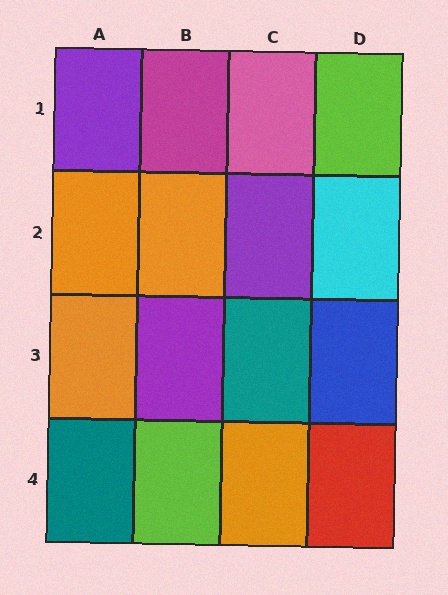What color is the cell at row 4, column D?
Red.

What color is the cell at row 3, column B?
Purple.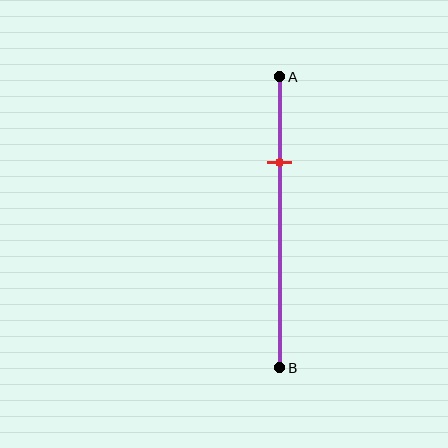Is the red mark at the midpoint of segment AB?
No, the mark is at about 30% from A, not at the 50% midpoint.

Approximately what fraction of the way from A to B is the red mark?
The red mark is approximately 30% of the way from A to B.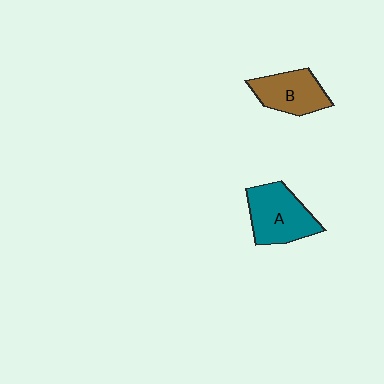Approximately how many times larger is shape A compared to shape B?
Approximately 1.2 times.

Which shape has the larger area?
Shape A (teal).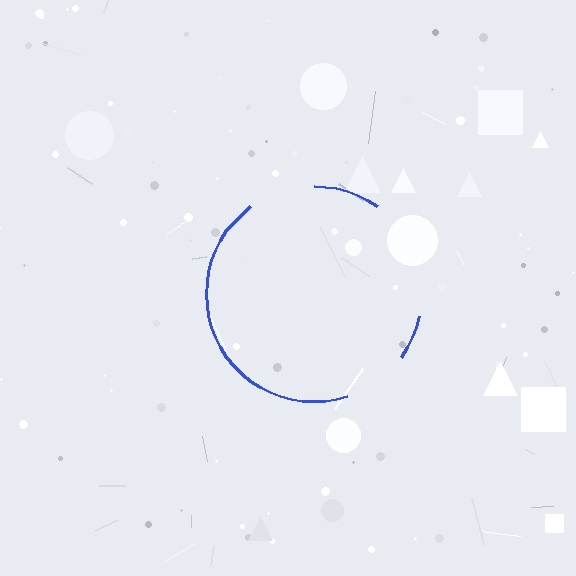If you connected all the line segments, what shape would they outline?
They would outline a circle.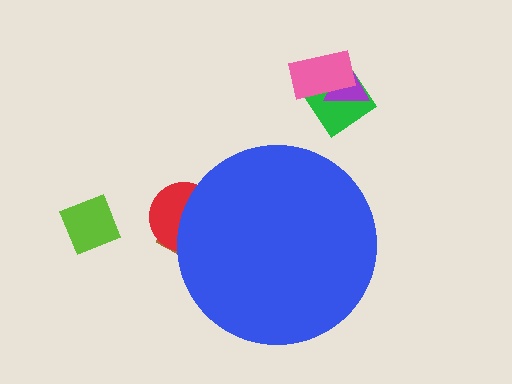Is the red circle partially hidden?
Yes, the red circle is partially hidden behind the blue circle.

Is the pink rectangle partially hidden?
No, the pink rectangle is fully visible.